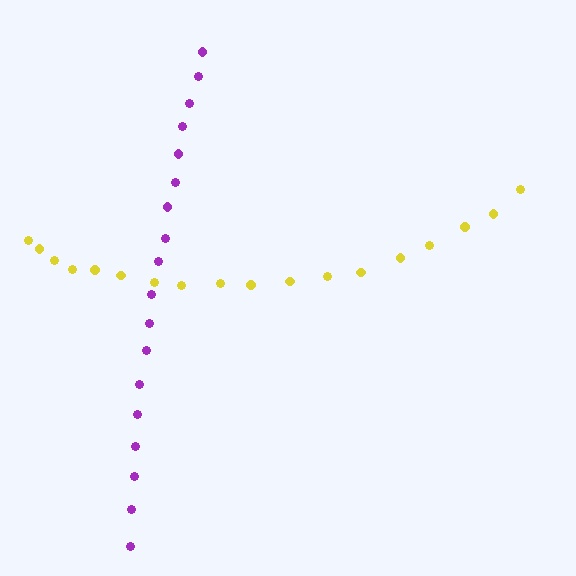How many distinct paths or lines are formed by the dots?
There are 2 distinct paths.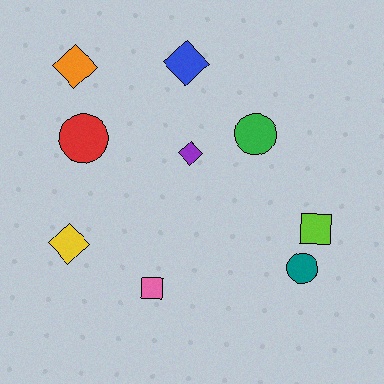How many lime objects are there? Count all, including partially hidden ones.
There is 1 lime object.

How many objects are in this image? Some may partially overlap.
There are 9 objects.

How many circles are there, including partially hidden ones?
There are 3 circles.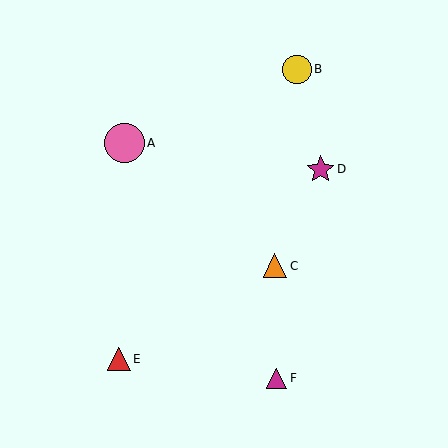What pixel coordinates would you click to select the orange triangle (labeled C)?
Click at (275, 266) to select the orange triangle C.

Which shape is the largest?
The pink circle (labeled A) is the largest.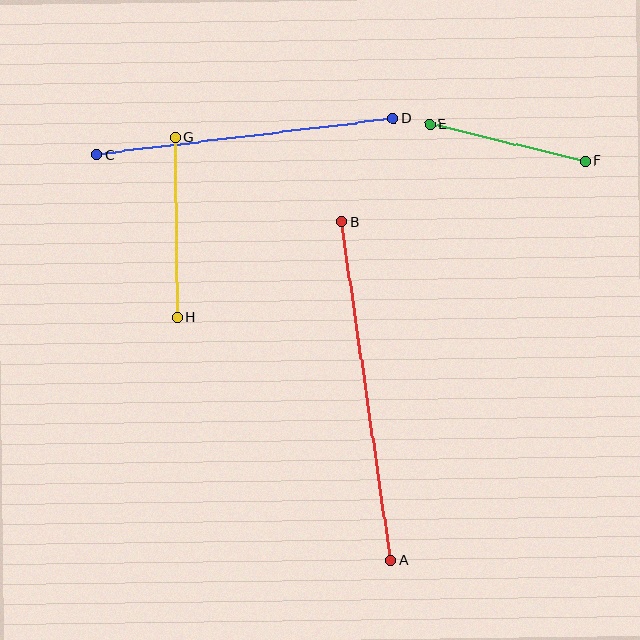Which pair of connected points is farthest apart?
Points A and B are farthest apart.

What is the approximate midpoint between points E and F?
The midpoint is at approximately (508, 143) pixels.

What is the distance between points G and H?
The distance is approximately 180 pixels.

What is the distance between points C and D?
The distance is approximately 299 pixels.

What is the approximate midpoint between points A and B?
The midpoint is at approximately (366, 391) pixels.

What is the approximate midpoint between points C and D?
The midpoint is at approximately (245, 136) pixels.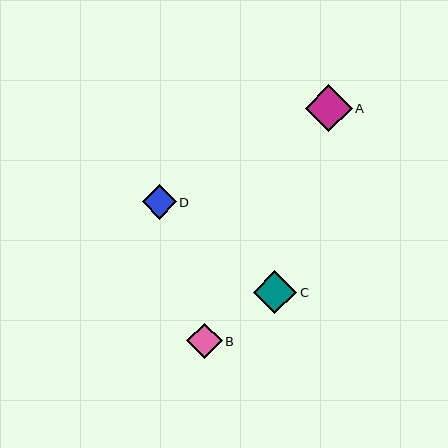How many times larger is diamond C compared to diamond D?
Diamond C is approximately 1.3 times the size of diamond D.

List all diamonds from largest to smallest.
From largest to smallest: A, C, B, D.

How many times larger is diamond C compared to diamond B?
Diamond C is approximately 1.2 times the size of diamond B.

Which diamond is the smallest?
Diamond D is the smallest with a size of approximately 34 pixels.